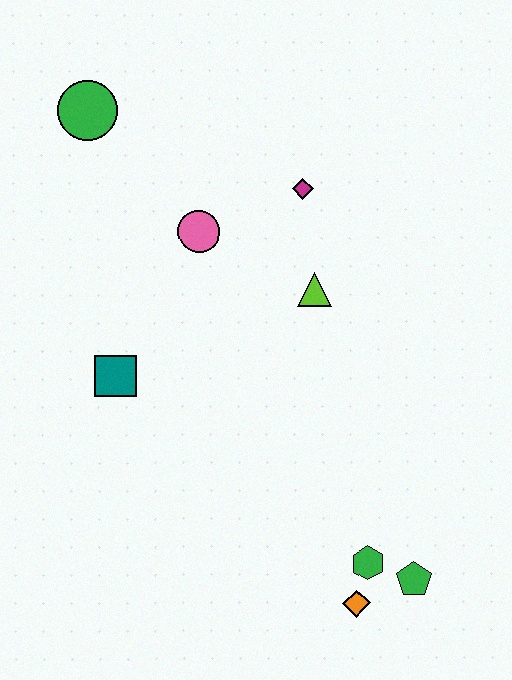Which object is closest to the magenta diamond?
The lime triangle is closest to the magenta diamond.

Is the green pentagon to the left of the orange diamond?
No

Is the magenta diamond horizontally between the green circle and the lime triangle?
Yes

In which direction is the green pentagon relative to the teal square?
The green pentagon is to the right of the teal square.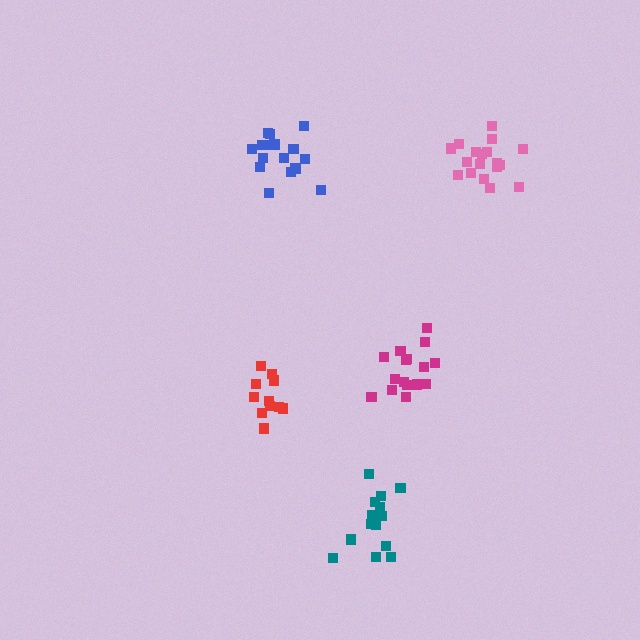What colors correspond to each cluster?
The clusters are colored: pink, teal, magenta, red, blue.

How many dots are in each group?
Group 1: 18 dots, Group 2: 14 dots, Group 3: 16 dots, Group 4: 12 dots, Group 5: 17 dots (77 total).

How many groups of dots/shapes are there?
There are 5 groups.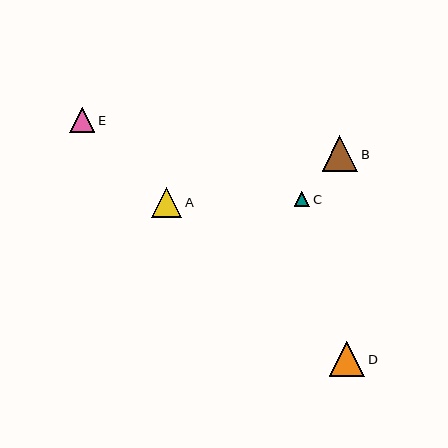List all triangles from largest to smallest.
From largest to smallest: B, D, A, E, C.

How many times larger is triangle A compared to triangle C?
Triangle A is approximately 2.0 times the size of triangle C.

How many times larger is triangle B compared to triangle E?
Triangle B is approximately 1.4 times the size of triangle E.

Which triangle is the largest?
Triangle B is the largest with a size of approximately 36 pixels.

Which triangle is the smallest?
Triangle C is the smallest with a size of approximately 15 pixels.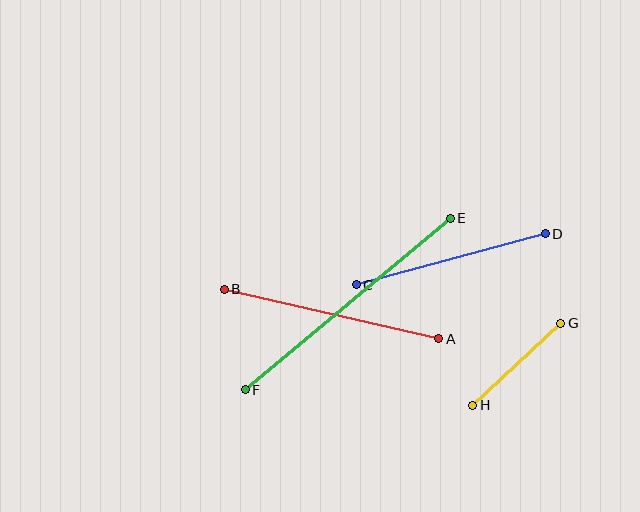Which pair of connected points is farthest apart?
Points E and F are farthest apart.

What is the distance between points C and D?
The distance is approximately 196 pixels.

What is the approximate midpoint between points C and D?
The midpoint is at approximately (451, 259) pixels.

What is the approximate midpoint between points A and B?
The midpoint is at approximately (332, 314) pixels.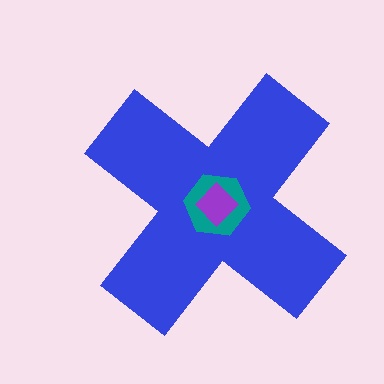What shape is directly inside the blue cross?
The teal hexagon.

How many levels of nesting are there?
3.